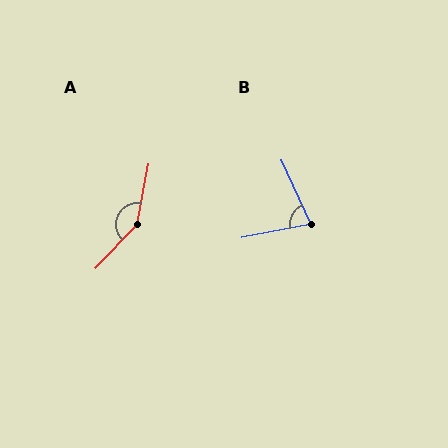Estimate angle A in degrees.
Approximately 147 degrees.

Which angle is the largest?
A, at approximately 147 degrees.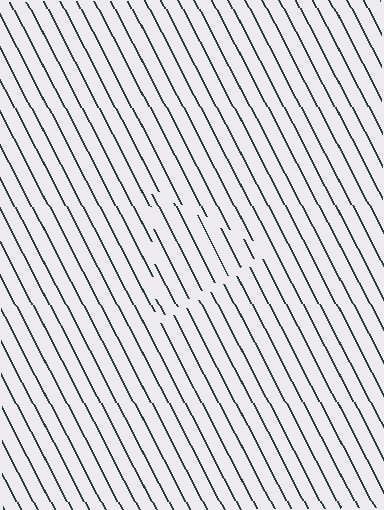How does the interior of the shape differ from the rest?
The interior of the shape contains the same grating, shifted by half a period — the contour is defined by the phase discontinuity where line-ends from the inner and outer gratings abut.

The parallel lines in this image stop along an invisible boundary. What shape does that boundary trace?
An illusory triangle. The interior of the shape contains the same grating, shifted by half a period — the contour is defined by the phase discontinuity where line-ends from the inner and outer gratings abut.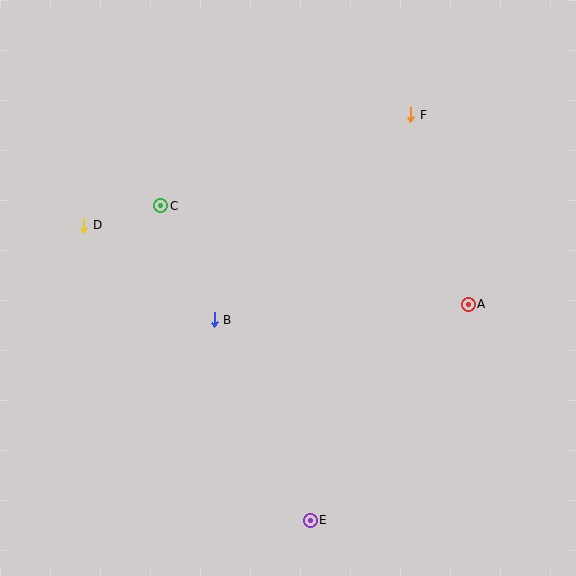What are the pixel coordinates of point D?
Point D is at (84, 225).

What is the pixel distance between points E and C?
The distance between E and C is 348 pixels.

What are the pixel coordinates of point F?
Point F is at (411, 115).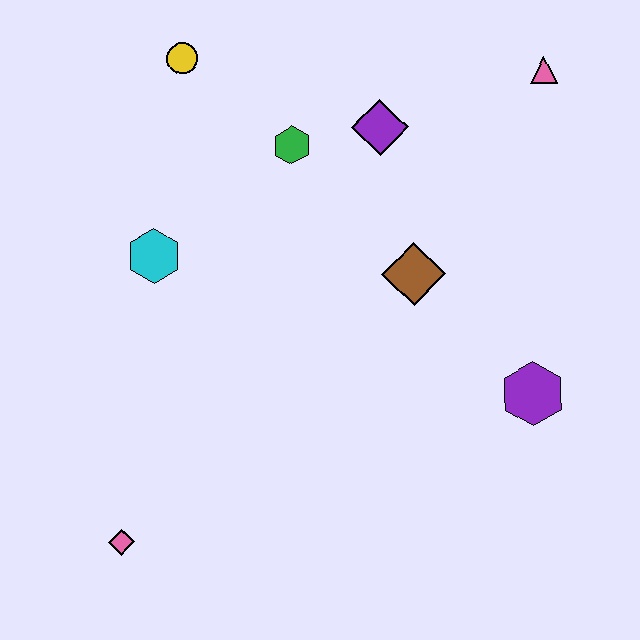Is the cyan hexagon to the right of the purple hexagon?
No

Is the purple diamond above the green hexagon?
Yes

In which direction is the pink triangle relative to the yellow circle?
The pink triangle is to the right of the yellow circle.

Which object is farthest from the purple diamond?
The pink diamond is farthest from the purple diamond.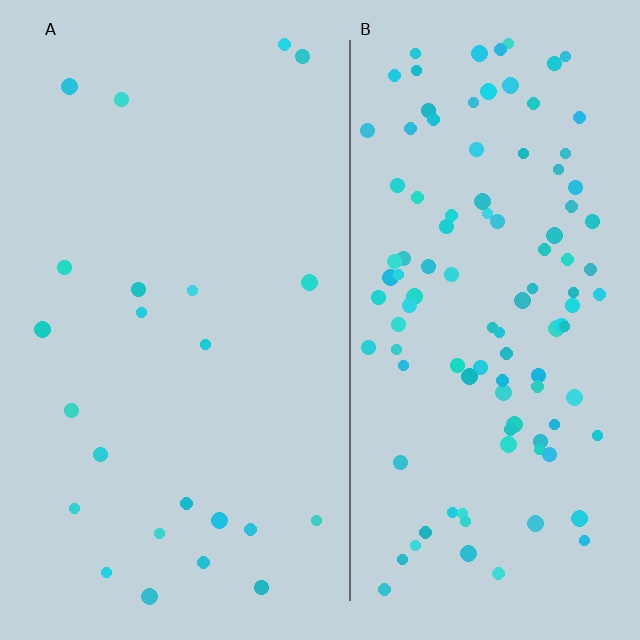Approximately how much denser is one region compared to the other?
Approximately 4.7× — region B over region A.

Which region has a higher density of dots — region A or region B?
B (the right).